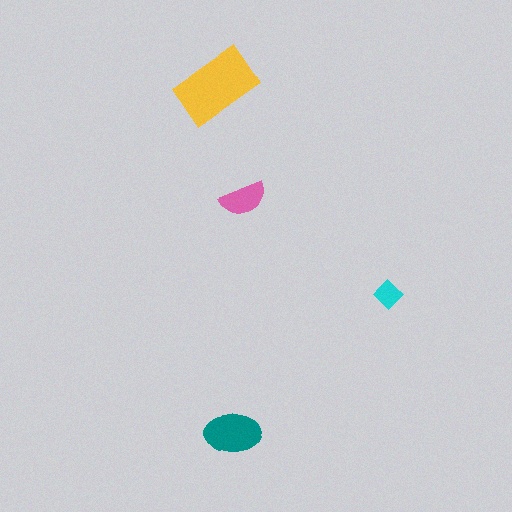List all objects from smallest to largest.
The cyan diamond, the pink semicircle, the teal ellipse, the yellow rectangle.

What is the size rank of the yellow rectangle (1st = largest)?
1st.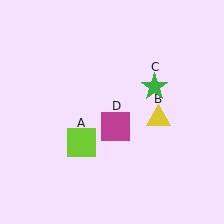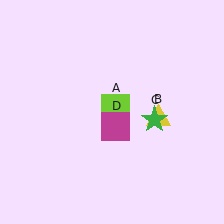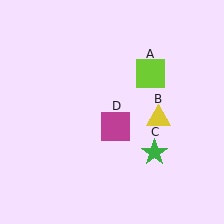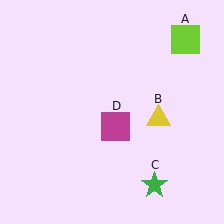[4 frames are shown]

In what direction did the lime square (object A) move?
The lime square (object A) moved up and to the right.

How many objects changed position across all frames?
2 objects changed position: lime square (object A), green star (object C).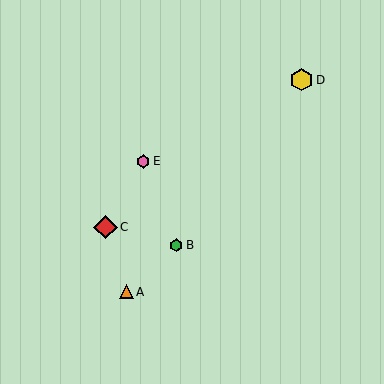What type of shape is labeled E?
Shape E is a pink hexagon.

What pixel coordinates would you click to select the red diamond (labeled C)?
Click at (105, 227) to select the red diamond C.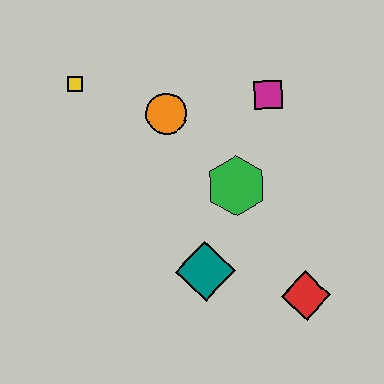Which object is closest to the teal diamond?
The green hexagon is closest to the teal diamond.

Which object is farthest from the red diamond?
The yellow square is farthest from the red diamond.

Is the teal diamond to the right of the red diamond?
No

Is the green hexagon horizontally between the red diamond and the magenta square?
No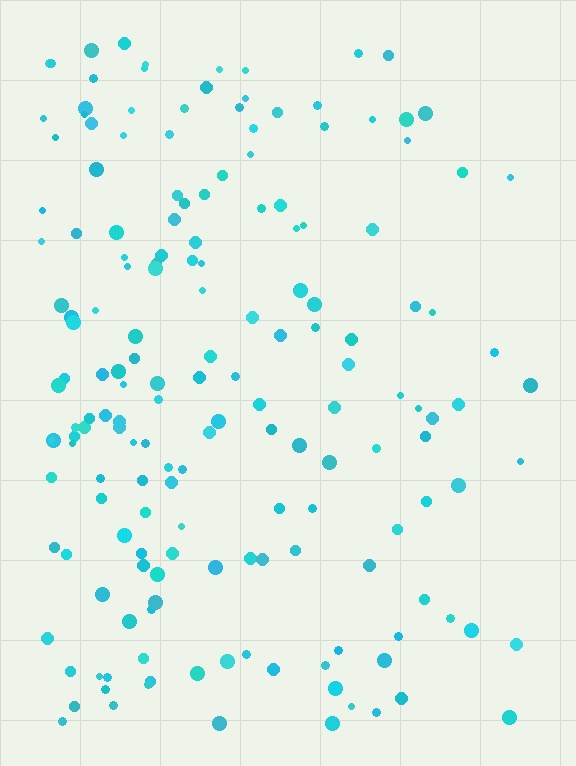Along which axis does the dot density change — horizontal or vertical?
Horizontal.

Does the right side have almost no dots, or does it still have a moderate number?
Still a moderate number, just noticeably fewer than the left.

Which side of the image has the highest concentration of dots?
The left.